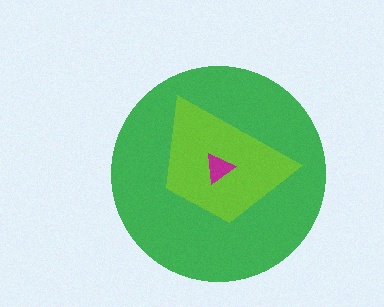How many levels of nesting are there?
3.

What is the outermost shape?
The green circle.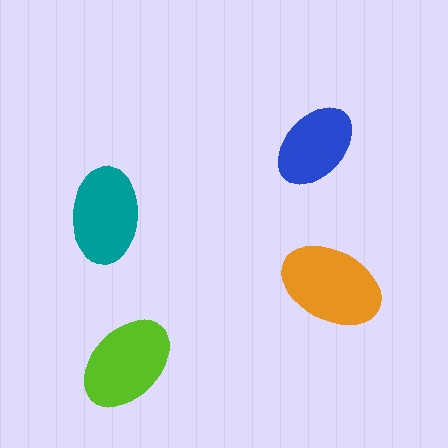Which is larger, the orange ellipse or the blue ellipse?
The orange one.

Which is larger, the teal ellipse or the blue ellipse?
The teal one.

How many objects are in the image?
There are 4 objects in the image.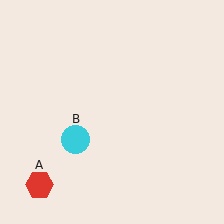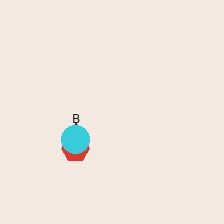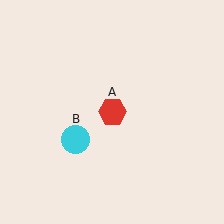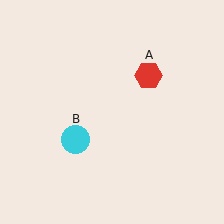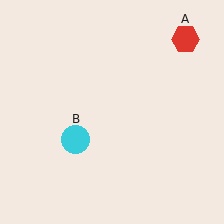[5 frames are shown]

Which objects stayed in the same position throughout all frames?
Cyan circle (object B) remained stationary.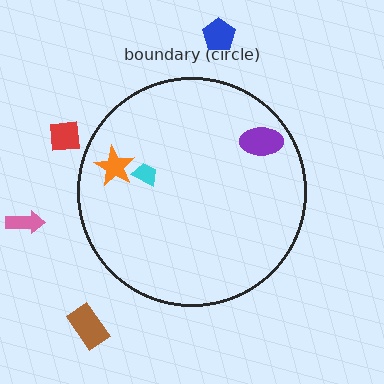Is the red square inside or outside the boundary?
Outside.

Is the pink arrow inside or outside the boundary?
Outside.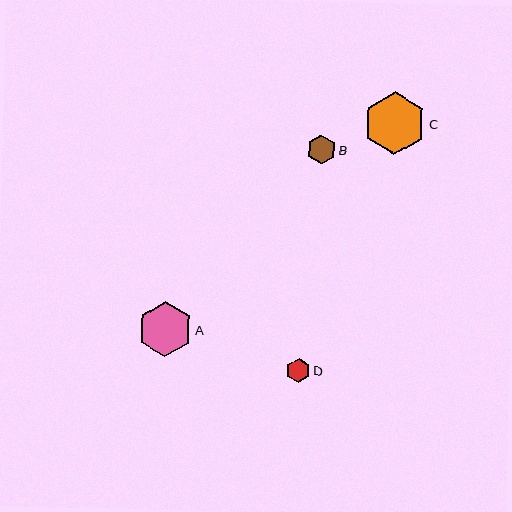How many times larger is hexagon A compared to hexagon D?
Hexagon A is approximately 2.3 times the size of hexagon D.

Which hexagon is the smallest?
Hexagon D is the smallest with a size of approximately 24 pixels.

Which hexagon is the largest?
Hexagon C is the largest with a size of approximately 63 pixels.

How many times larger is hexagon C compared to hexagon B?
Hexagon C is approximately 2.1 times the size of hexagon B.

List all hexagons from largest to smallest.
From largest to smallest: C, A, B, D.